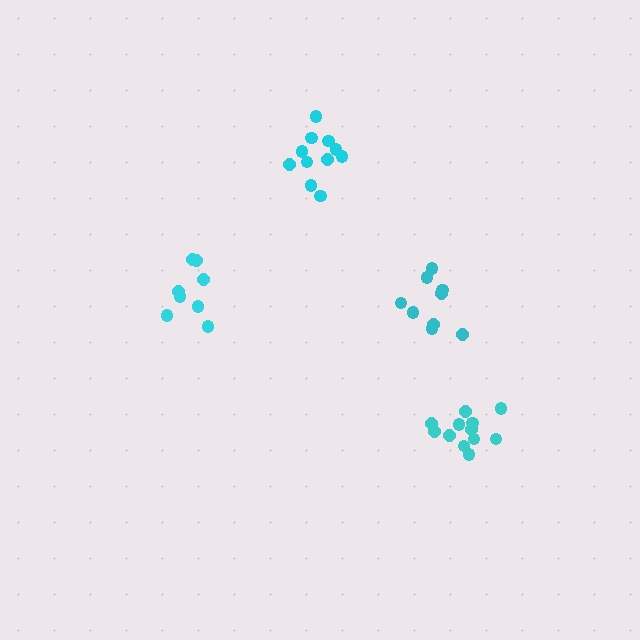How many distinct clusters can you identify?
There are 4 distinct clusters.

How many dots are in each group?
Group 1: 8 dots, Group 2: 11 dots, Group 3: 12 dots, Group 4: 9 dots (40 total).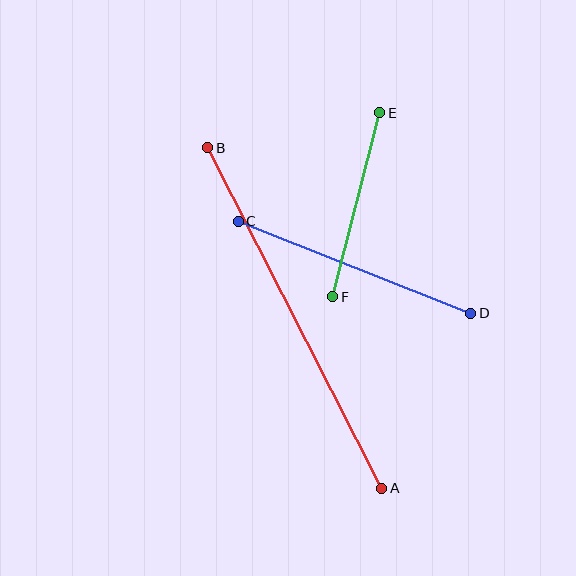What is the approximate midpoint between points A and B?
The midpoint is at approximately (295, 318) pixels.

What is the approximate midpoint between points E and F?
The midpoint is at approximately (356, 205) pixels.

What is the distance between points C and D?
The distance is approximately 250 pixels.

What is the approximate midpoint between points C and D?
The midpoint is at approximately (354, 267) pixels.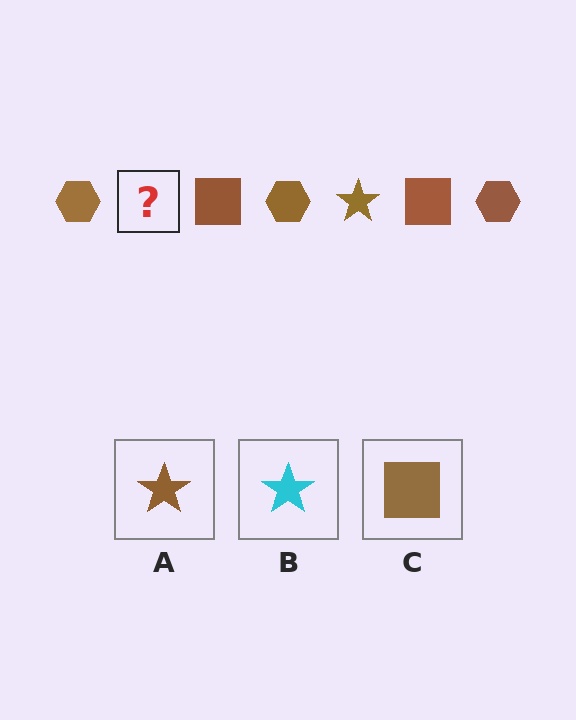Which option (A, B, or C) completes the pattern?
A.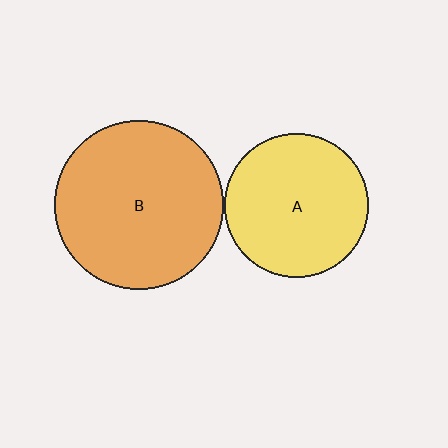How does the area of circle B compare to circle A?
Approximately 1.4 times.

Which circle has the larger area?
Circle B (orange).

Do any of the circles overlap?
No, none of the circles overlap.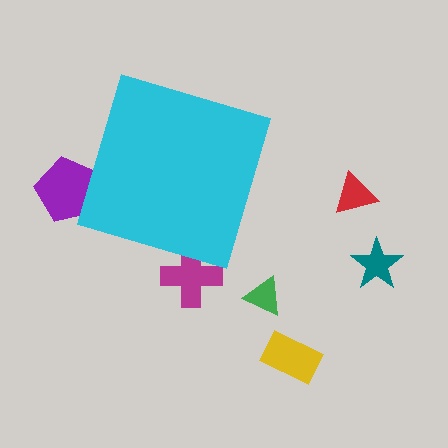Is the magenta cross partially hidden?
Yes, the magenta cross is partially hidden behind the cyan diamond.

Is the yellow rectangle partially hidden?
No, the yellow rectangle is fully visible.